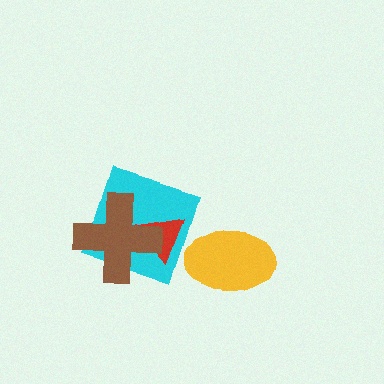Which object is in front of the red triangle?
The brown cross is in front of the red triangle.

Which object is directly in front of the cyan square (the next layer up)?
The red triangle is directly in front of the cyan square.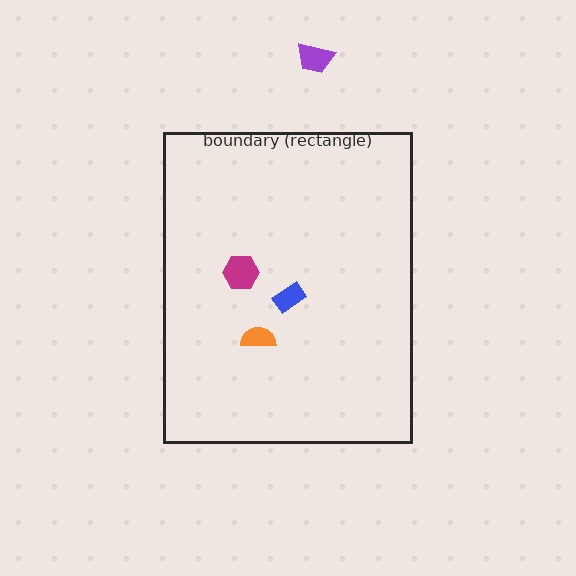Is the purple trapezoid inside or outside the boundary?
Outside.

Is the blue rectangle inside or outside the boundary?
Inside.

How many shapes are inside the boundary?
3 inside, 1 outside.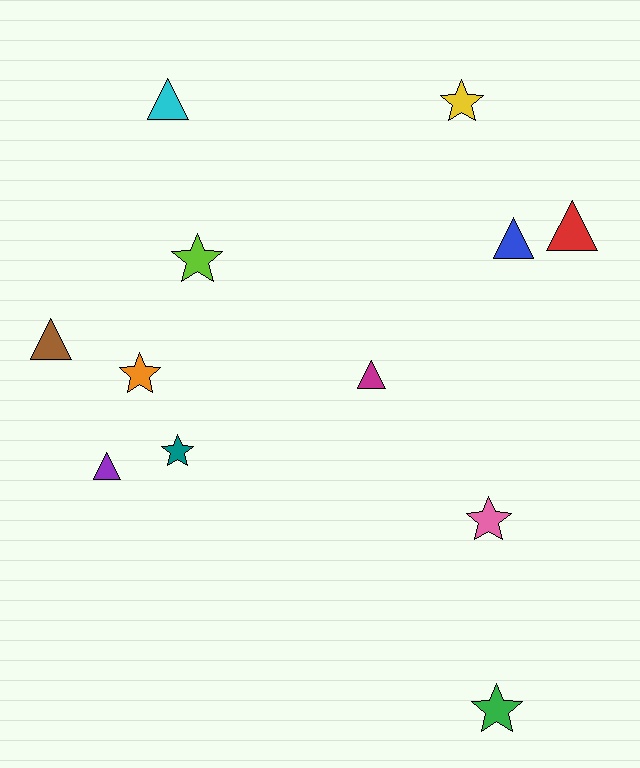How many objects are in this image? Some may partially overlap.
There are 12 objects.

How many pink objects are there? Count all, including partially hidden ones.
There is 1 pink object.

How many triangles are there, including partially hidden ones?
There are 6 triangles.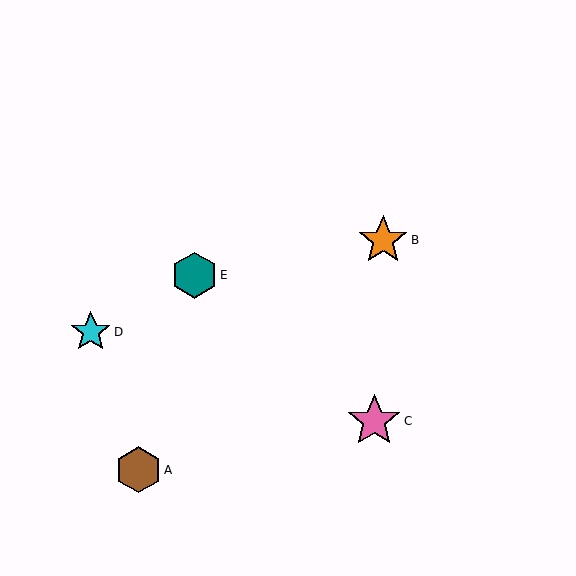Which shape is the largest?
The pink star (labeled C) is the largest.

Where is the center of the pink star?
The center of the pink star is at (374, 421).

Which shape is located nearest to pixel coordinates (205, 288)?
The teal hexagon (labeled E) at (194, 275) is nearest to that location.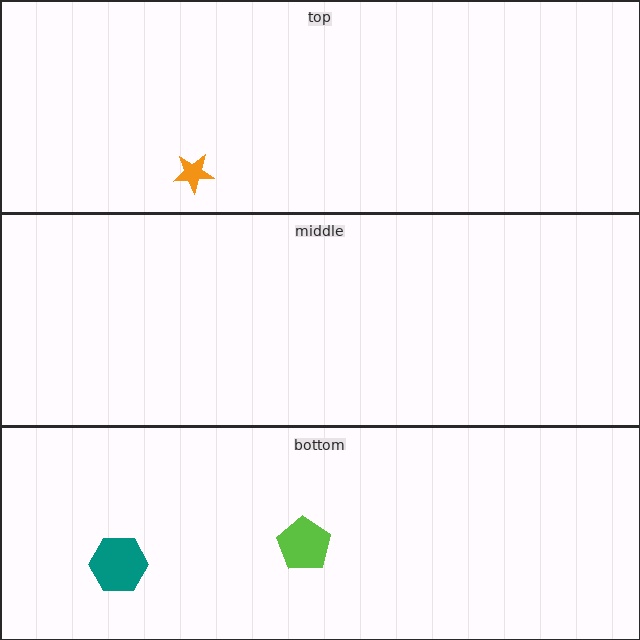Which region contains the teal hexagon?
The bottom region.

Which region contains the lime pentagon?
The bottom region.